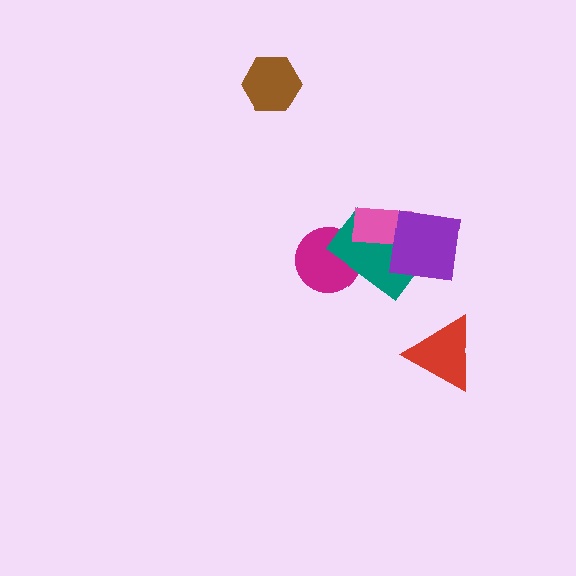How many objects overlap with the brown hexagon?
0 objects overlap with the brown hexagon.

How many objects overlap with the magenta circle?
1 object overlaps with the magenta circle.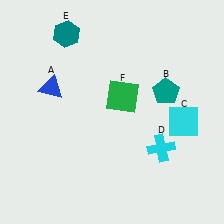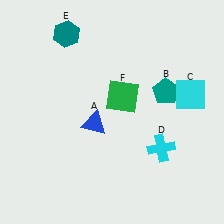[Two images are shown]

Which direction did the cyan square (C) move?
The cyan square (C) moved up.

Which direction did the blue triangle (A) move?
The blue triangle (A) moved right.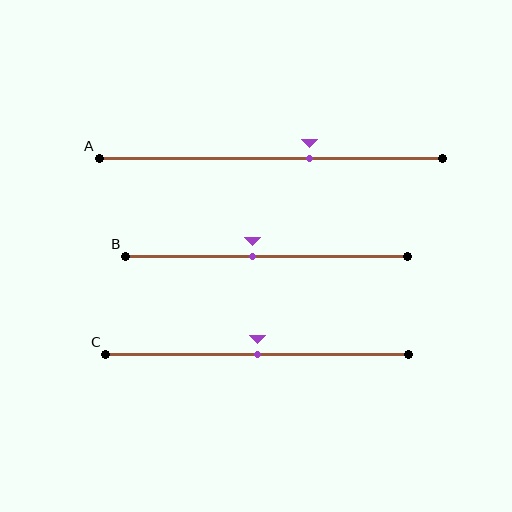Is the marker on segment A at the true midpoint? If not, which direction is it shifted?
No, the marker on segment A is shifted to the right by about 11% of the segment length.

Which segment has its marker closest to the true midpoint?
Segment C has its marker closest to the true midpoint.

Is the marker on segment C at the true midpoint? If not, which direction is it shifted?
Yes, the marker on segment C is at the true midpoint.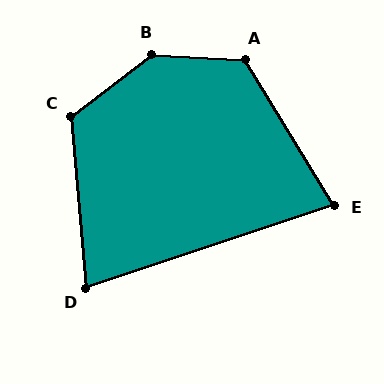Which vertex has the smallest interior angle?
D, at approximately 77 degrees.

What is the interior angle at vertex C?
Approximately 122 degrees (obtuse).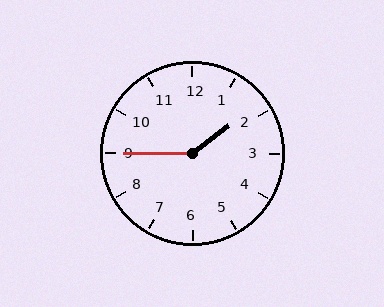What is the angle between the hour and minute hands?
Approximately 142 degrees.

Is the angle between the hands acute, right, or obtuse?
It is obtuse.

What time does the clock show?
1:45.